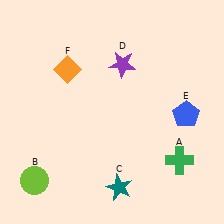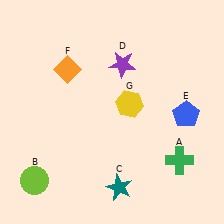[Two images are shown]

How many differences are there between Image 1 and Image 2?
There is 1 difference between the two images.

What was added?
A yellow hexagon (G) was added in Image 2.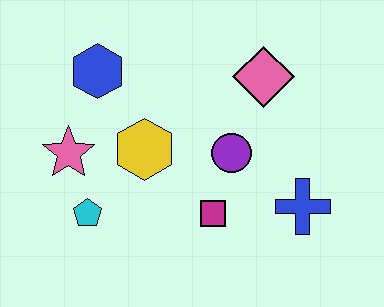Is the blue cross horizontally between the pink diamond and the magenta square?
No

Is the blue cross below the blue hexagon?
Yes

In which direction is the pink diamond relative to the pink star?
The pink diamond is to the right of the pink star.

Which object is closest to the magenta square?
The purple circle is closest to the magenta square.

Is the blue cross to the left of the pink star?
No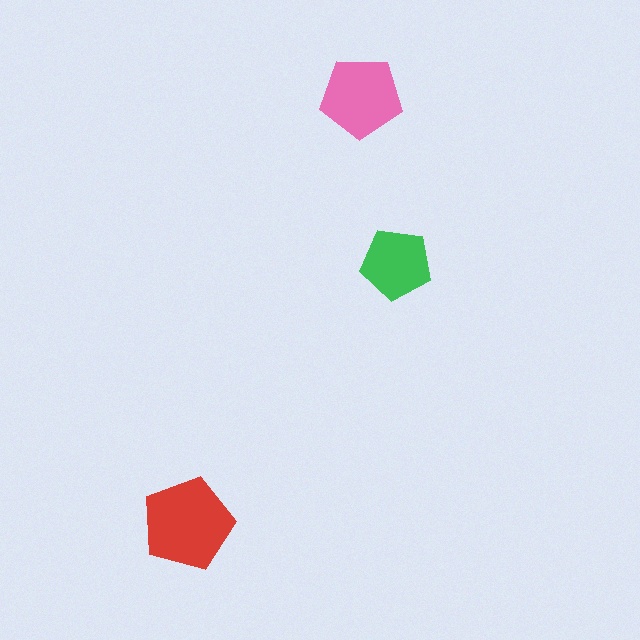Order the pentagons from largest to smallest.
the red one, the pink one, the green one.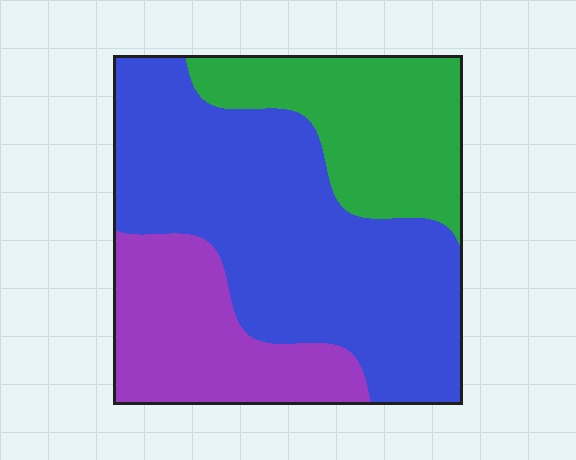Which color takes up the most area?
Blue, at roughly 55%.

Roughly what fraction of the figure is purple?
Purple takes up between a sixth and a third of the figure.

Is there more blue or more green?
Blue.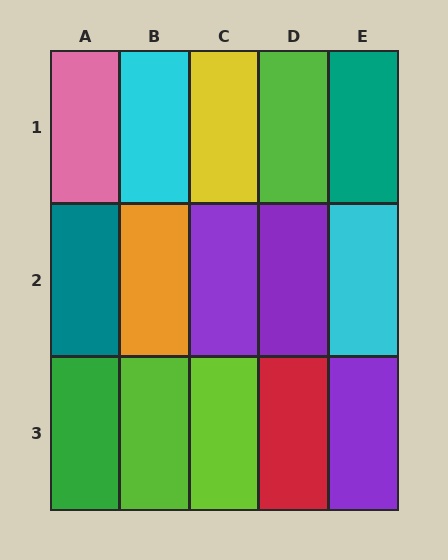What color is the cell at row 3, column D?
Red.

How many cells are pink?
1 cell is pink.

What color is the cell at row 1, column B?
Cyan.